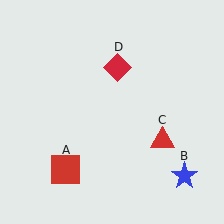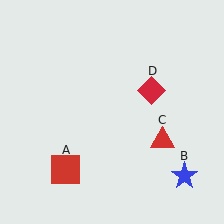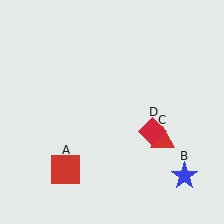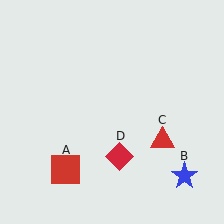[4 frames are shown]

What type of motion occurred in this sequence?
The red diamond (object D) rotated clockwise around the center of the scene.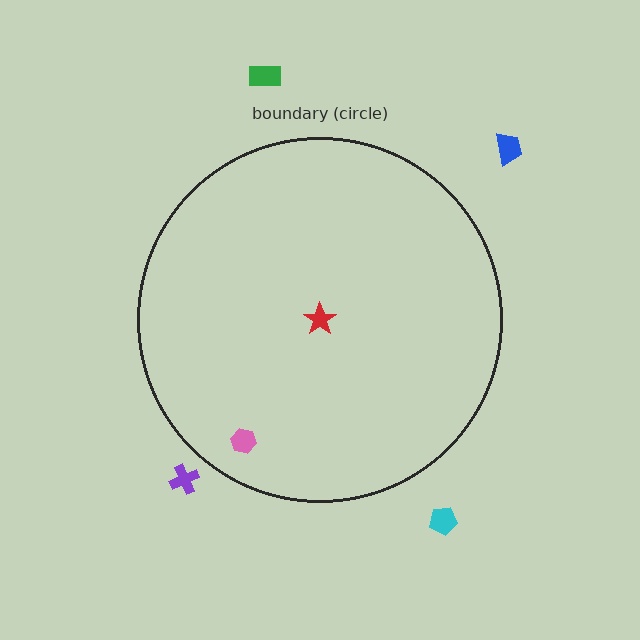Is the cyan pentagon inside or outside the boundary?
Outside.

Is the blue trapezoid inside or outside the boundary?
Outside.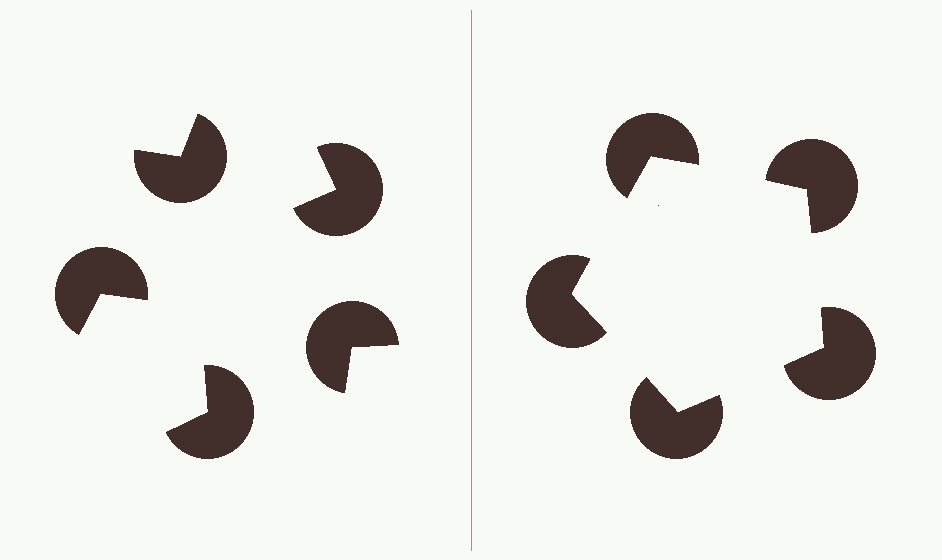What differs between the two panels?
The pac-man discs are positioned identically on both sides; only the wedge orientations differ. On the right they align to a pentagon; on the left they are misaligned.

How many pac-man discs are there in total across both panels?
10 — 5 on each side.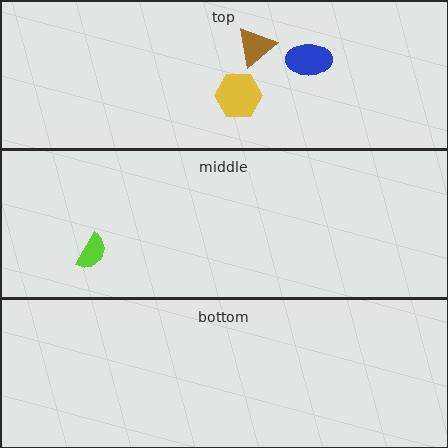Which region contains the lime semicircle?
The middle region.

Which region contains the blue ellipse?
The top region.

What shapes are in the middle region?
The lime semicircle.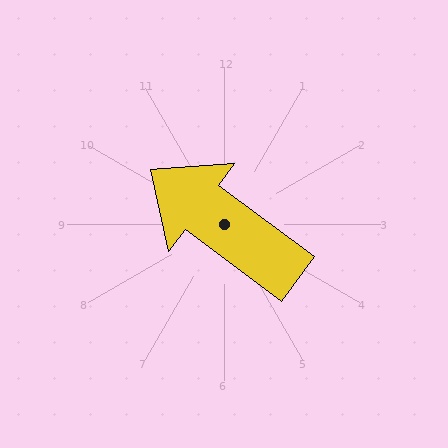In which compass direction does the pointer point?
Northwest.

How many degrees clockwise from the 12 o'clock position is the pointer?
Approximately 307 degrees.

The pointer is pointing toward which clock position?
Roughly 10 o'clock.